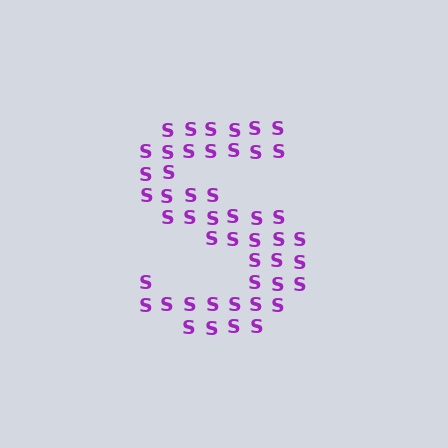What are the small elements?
The small elements are letter S's.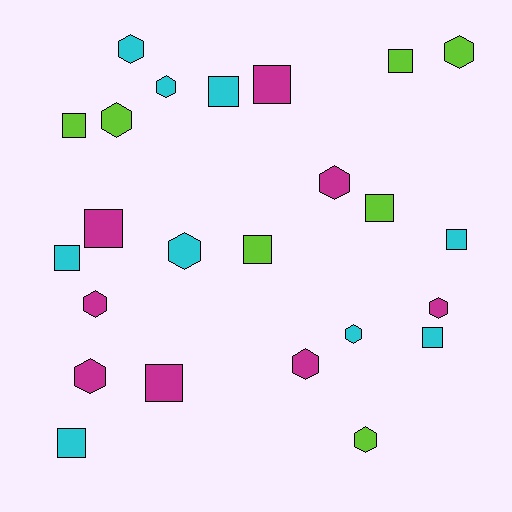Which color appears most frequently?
Cyan, with 9 objects.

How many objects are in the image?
There are 24 objects.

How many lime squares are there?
There are 4 lime squares.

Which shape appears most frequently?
Square, with 12 objects.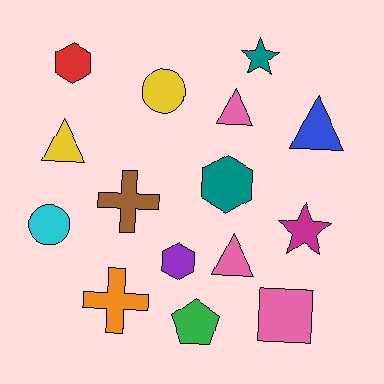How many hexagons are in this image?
There are 3 hexagons.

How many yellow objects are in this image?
There are 2 yellow objects.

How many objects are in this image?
There are 15 objects.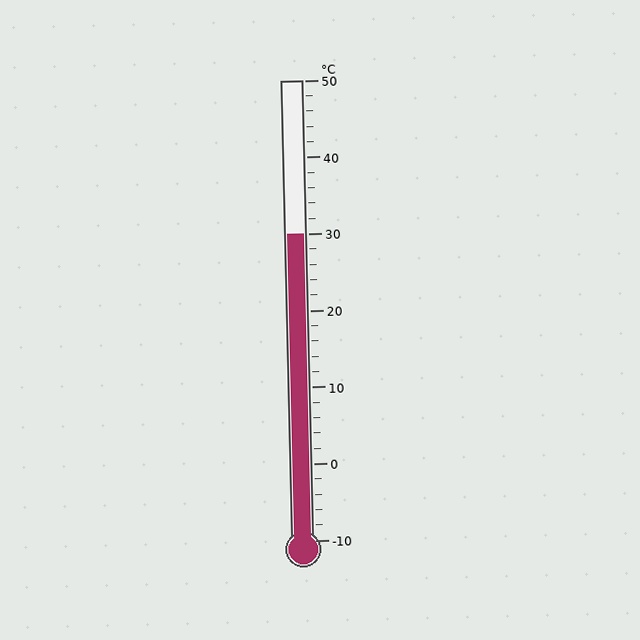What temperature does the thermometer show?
The thermometer shows approximately 30°C.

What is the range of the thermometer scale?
The thermometer scale ranges from -10°C to 50°C.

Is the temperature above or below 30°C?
The temperature is at 30°C.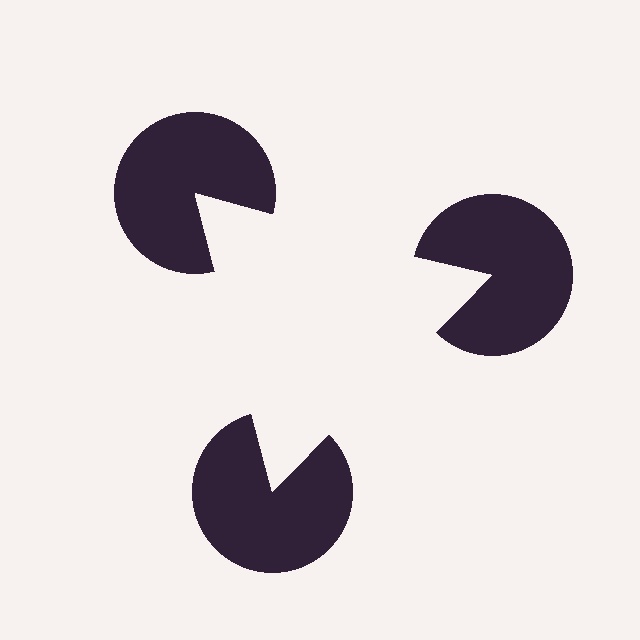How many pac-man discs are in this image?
There are 3 — one at each vertex of the illusory triangle.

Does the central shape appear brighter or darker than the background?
It typically appears slightly brighter than the background, even though no actual brightness change is drawn.